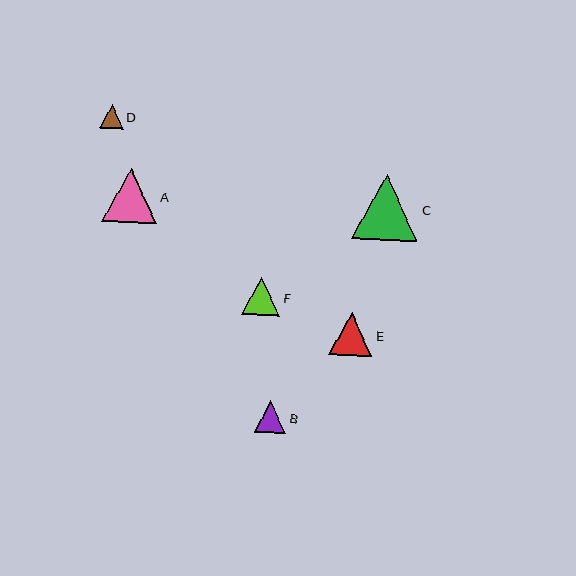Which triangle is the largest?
Triangle C is the largest with a size of approximately 66 pixels.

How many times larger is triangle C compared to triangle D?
Triangle C is approximately 2.7 times the size of triangle D.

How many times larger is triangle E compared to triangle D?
Triangle E is approximately 1.8 times the size of triangle D.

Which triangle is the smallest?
Triangle D is the smallest with a size of approximately 24 pixels.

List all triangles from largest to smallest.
From largest to smallest: C, A, E, F, B, D.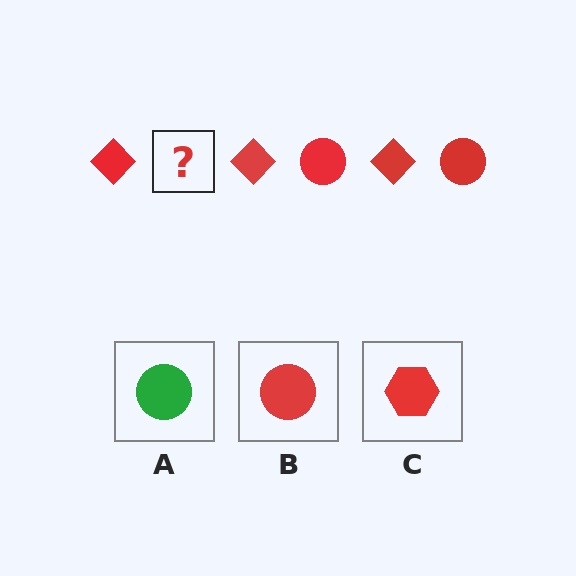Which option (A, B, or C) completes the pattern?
B.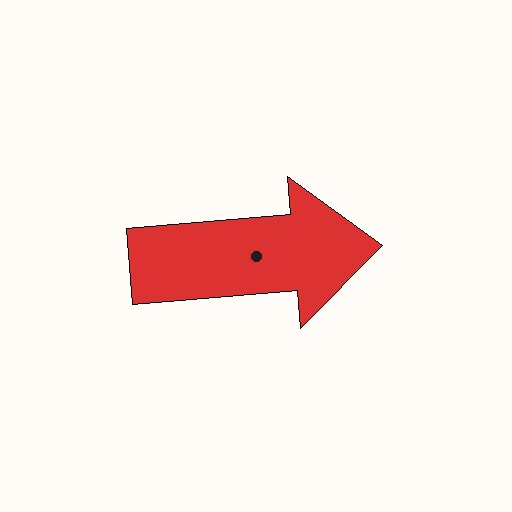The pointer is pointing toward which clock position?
Roughly 3 o'clock.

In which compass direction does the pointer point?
East.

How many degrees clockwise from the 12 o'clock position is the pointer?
Approximately 85 degrees.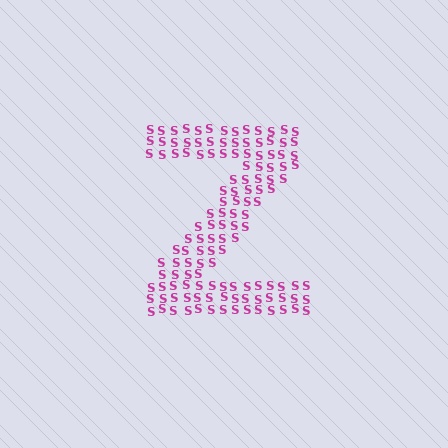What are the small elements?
The small elements are letter S's.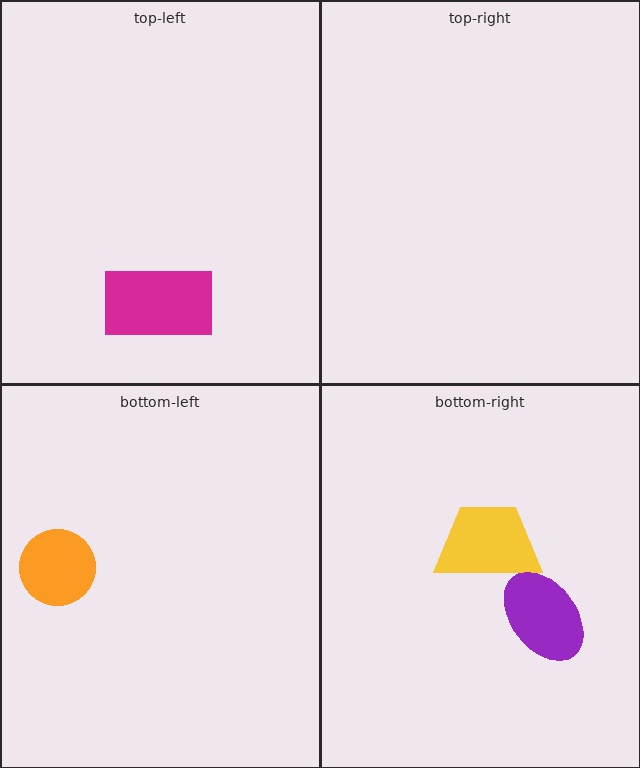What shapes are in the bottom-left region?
The orange circle.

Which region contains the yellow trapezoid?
The bottom-right region.